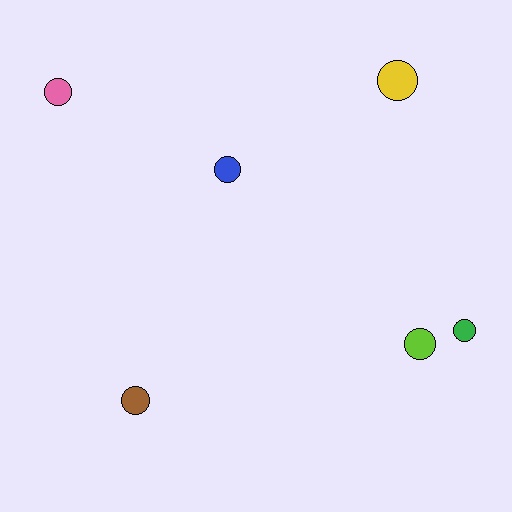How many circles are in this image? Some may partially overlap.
There are 6 circles.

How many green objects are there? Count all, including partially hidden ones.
There is 1 green object.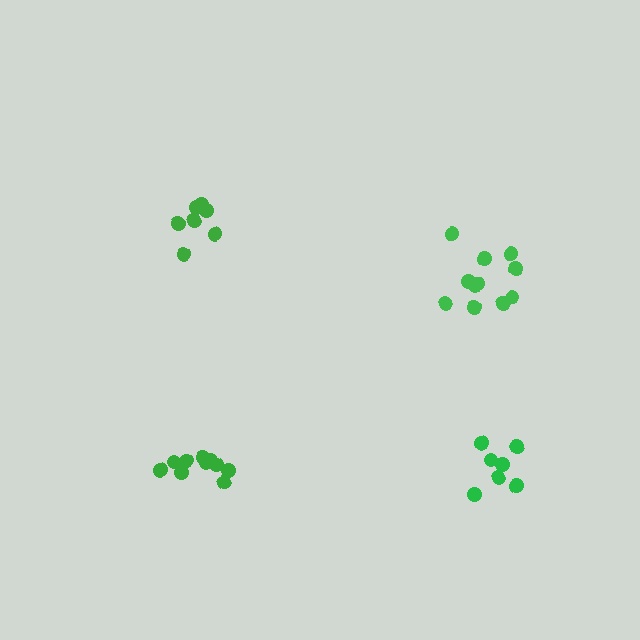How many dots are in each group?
Group 1: 11 dots, Group 2: 7 dots, Group 3: 7 dots, Group 4: 10 dots (35 total).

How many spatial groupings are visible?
There are 4 spatial groupings.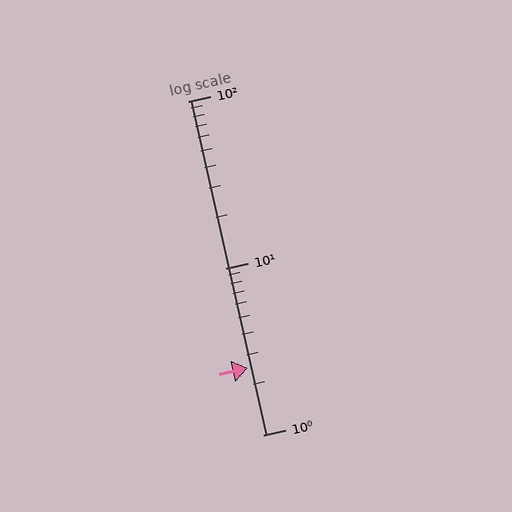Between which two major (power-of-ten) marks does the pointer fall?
The pointer is between 1 and 10.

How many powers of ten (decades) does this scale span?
The scale spans 2 decades, from 1 to 100.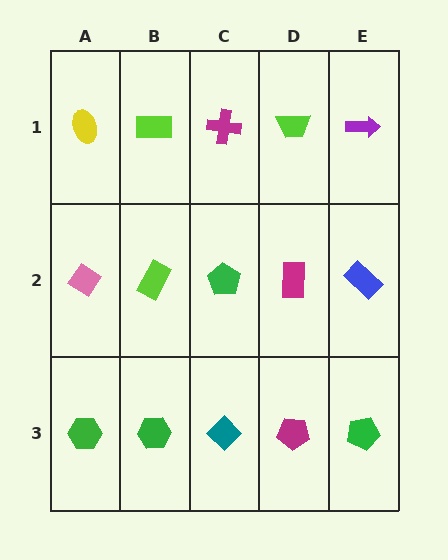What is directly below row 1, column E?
A blue rectangle.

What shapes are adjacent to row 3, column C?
A green pentagon (row 2, column C), a green hexagon (row 3, column B), a magenta pentagon (row 3, column D).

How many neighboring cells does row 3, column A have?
2.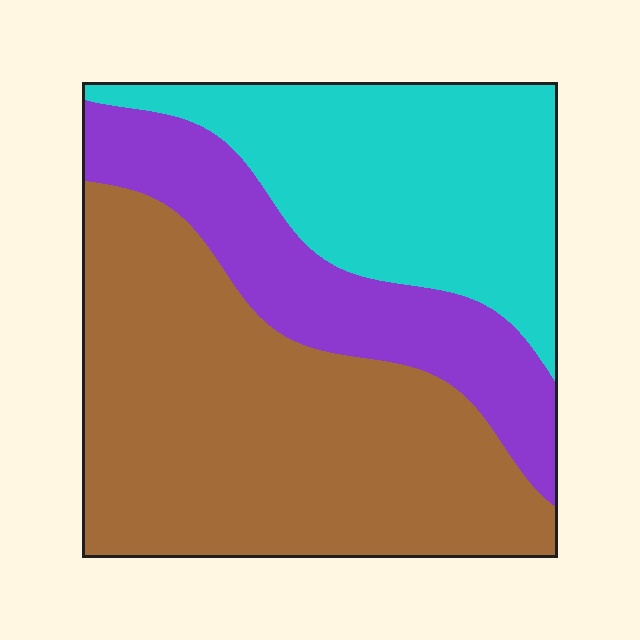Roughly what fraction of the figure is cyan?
Cyan takes up about one third (1/3) of the figure.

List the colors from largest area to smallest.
From largest to smallest: brown, cyan, purple.